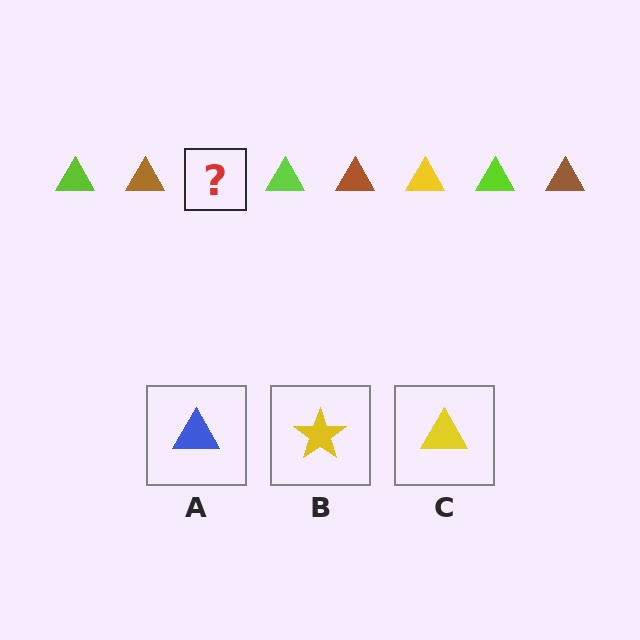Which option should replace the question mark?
Option C.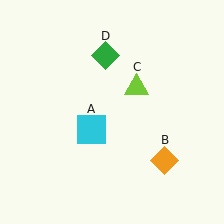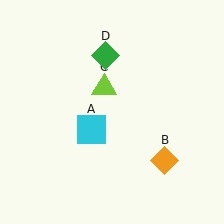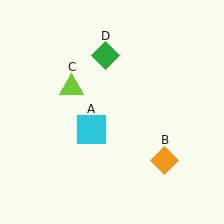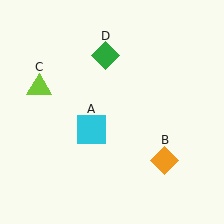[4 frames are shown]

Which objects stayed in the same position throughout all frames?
Cyan square (object A) and orange diamond (object B) and green diamond (object D) remained stationary.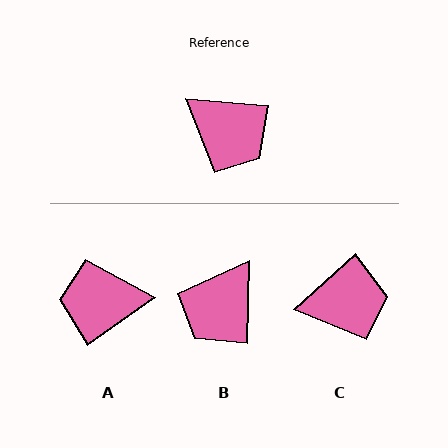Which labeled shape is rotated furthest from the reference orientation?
A, about 140 degrees away.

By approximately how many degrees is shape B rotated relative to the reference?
Approximately 86 degrees clockwise.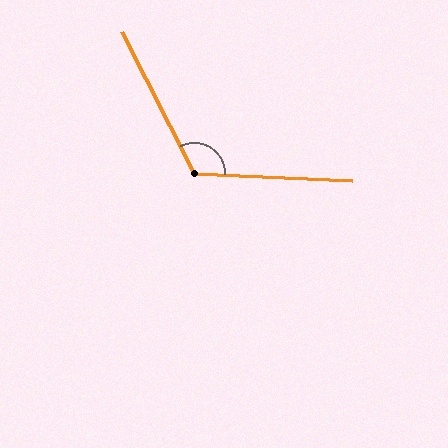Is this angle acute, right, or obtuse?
It is obtuse.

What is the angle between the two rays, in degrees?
Approximately 120 degrees.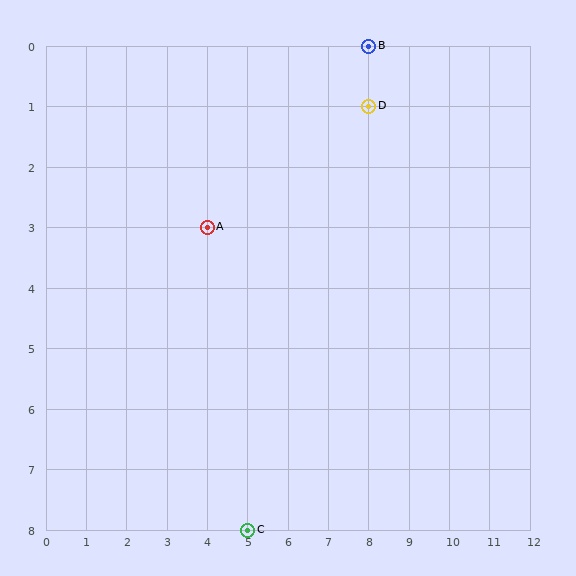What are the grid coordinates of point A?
Point A is at grid coordinates (4, 3).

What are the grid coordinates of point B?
Point B is at grid coordinates (8, 0).